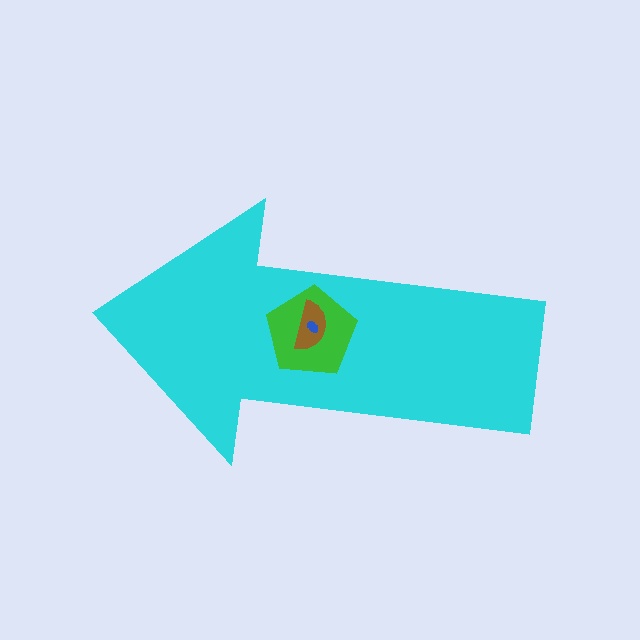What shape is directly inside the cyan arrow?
The green pentagon.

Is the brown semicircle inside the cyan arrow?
Yes.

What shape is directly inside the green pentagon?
The brown semicircle.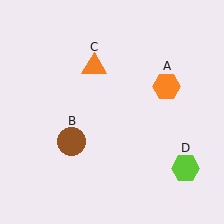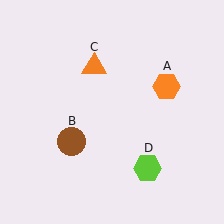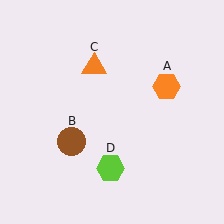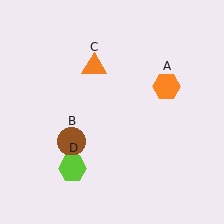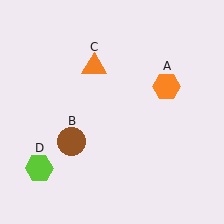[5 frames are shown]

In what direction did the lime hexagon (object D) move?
The lime hexagon (object D) moved left.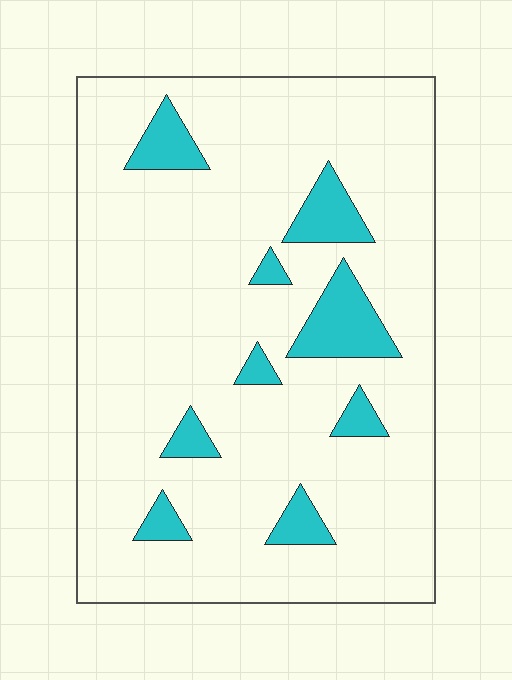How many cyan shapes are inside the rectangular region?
9.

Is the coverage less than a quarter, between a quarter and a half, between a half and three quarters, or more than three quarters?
Less than a quarter.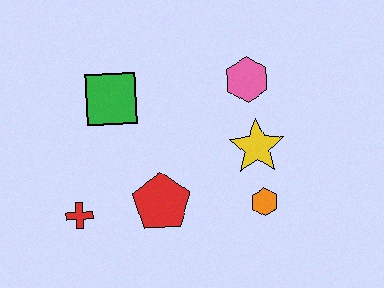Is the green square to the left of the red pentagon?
Yes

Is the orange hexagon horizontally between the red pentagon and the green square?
No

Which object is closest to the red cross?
The red pentagon is closest to the red cross.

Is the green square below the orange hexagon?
No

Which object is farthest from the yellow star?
The red cross is farthest from the yellow star.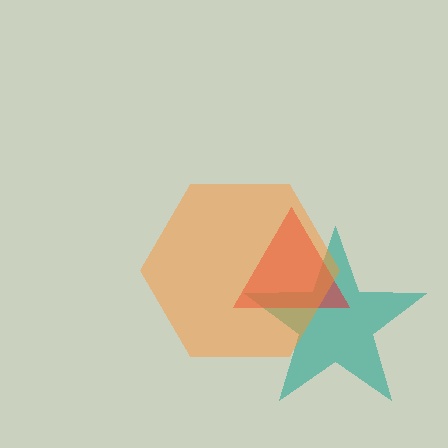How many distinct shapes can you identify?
There are 3 distinct shapes: a teal star, a red triangle, an orange hexagon.